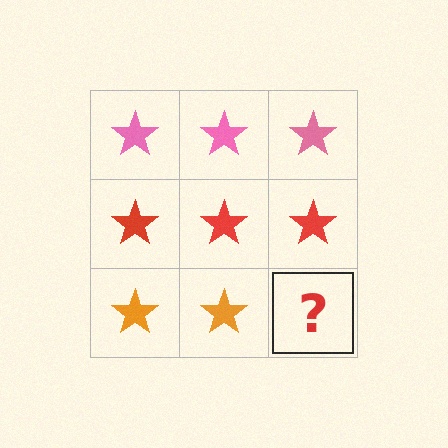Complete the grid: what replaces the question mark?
The question mark should be replaced with an orange star.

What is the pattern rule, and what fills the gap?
The rule is that each row has a consistent color. The gap should be filled with an orange star.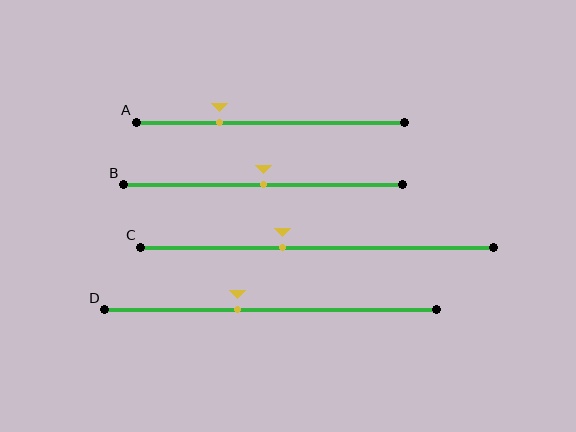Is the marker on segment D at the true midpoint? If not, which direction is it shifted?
No, the marker on segment D is shifted to the left by about 10% of the segment length.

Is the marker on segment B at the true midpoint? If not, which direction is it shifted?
Yes, the marker on segment B is at the true midpoint.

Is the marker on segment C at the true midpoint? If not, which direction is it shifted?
No, the marker on segment C is shifted to the left by about 10% of the segment length.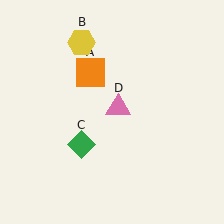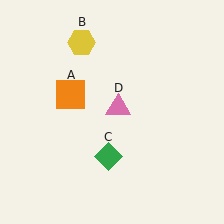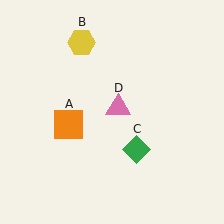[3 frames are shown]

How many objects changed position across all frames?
2 objects changed position: orange square (object A), green diamond (object C).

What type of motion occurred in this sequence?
The orange square (object A), green diamond (object C) rotated counterclockwise around the center of the scene.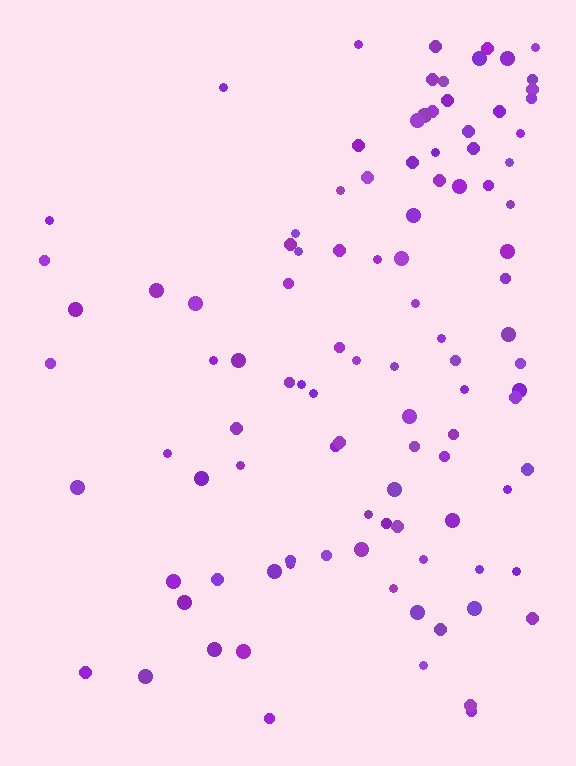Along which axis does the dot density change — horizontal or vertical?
Horizontal.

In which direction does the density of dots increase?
From left to right, with the right side densest.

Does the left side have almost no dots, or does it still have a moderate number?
Still a moderate number, just noticeably fewer than the right.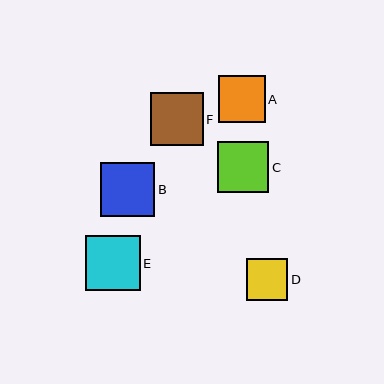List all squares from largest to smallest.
From largest to smallest: E, B, F, C, A, D.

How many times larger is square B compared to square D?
Square B is approximately 1.3 times the size of square D.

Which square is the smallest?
Square D is the smallest with a size of approximately 42 pixels.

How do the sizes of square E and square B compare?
Square E and square B are approximately the same size.